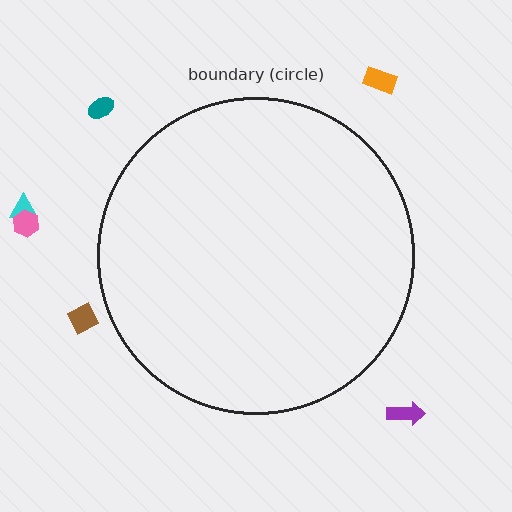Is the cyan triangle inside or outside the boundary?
Outside.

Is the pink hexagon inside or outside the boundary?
Outside.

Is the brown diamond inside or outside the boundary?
Outside.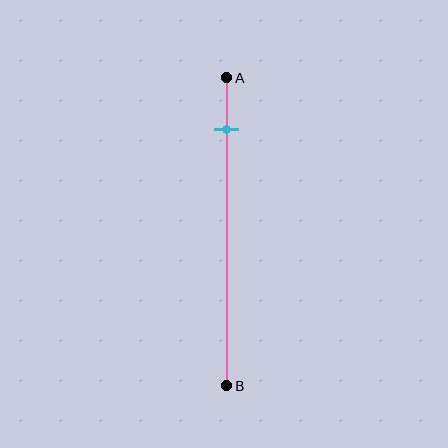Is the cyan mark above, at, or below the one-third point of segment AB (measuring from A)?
The cyan mark is above the one-third point of segment AB.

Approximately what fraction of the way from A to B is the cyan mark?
The cyan mark is approximately 15% of the way from A to B.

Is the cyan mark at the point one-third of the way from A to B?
No, the mark is at about 15% from A, not at the 33% one-third point.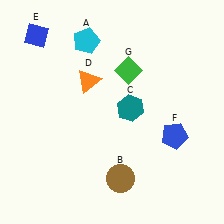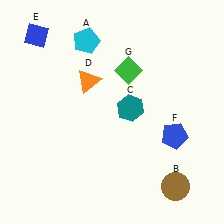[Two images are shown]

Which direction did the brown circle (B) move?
The brown circle (B) moved right.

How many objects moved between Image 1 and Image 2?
1 object moved between the two images.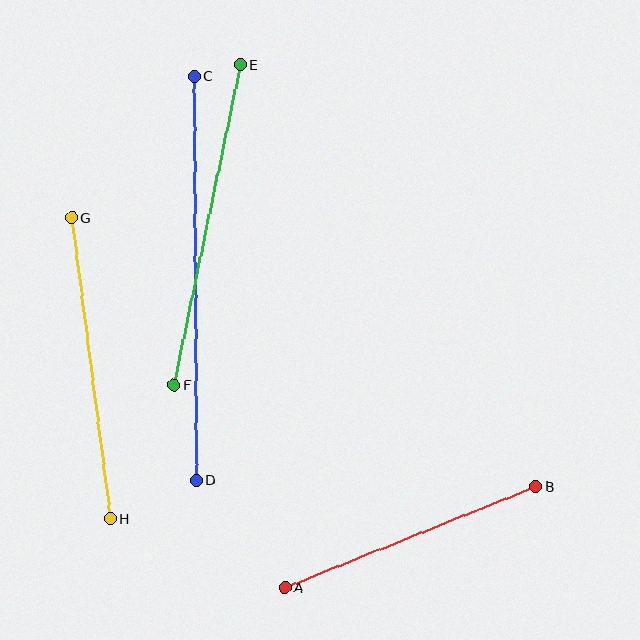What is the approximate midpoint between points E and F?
The midpoint is at approximately (207, 225) pixels.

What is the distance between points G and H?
The distance is approximately 303 pixels.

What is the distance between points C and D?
The distance is approximately 405 pixels.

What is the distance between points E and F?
The distance is approximately 327 pixels.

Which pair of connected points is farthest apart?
Points C and D are farthest apart.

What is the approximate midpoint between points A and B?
The midpoint is at approximately (410, 537) pixels.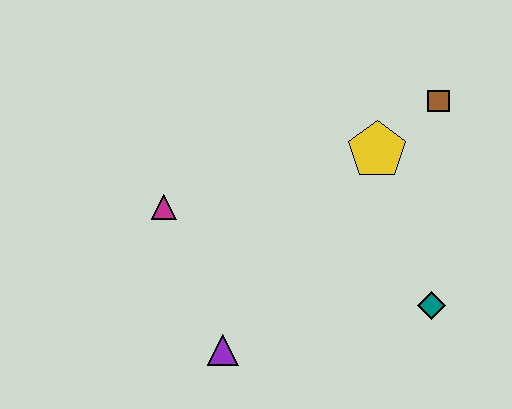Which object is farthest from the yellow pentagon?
The purple triangle is farthest from the yellow pentagon.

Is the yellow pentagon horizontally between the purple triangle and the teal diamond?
Yes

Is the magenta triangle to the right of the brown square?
No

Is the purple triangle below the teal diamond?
Yes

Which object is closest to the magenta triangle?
The purple triangle is closest to the magenta triangle.